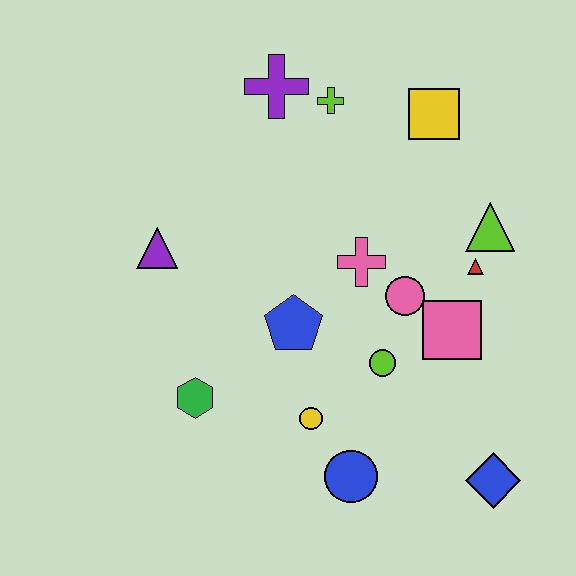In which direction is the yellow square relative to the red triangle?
The yellow square is above the red triangle.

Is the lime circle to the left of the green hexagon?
No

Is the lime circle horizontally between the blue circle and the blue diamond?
Yes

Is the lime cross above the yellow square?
Yes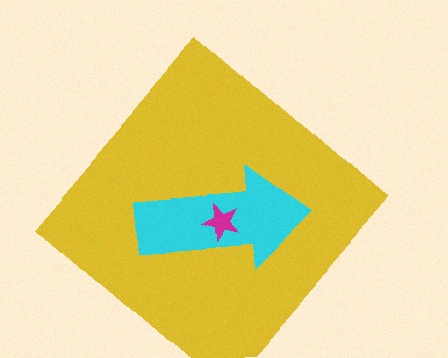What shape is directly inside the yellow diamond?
The cyan arrow.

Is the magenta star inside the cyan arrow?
Yes.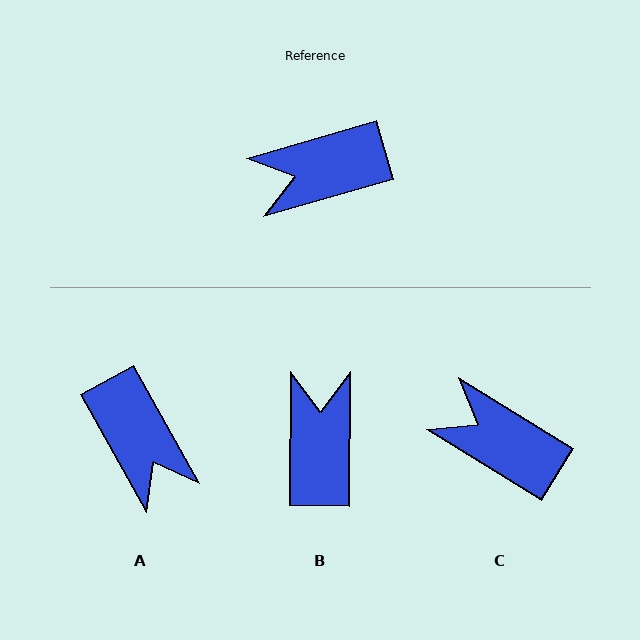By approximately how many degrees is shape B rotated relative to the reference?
Approximately 107 degrees clockwise.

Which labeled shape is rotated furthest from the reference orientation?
B, about 107 degrees away.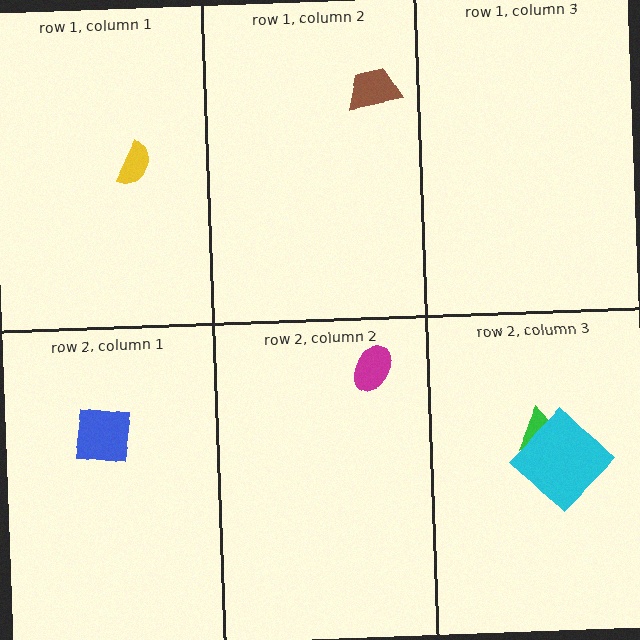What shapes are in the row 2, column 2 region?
The magenta ellipse.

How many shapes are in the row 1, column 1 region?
1.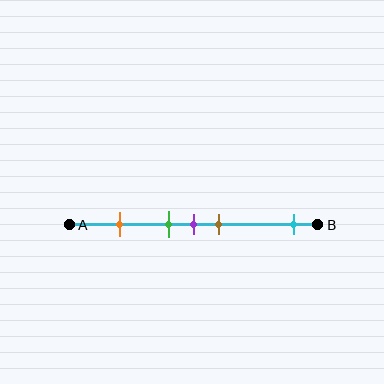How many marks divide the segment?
There are 5 marks dividing the segment.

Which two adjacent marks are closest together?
The green and purple marks are the closest adjacent pair.